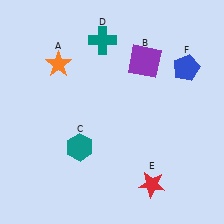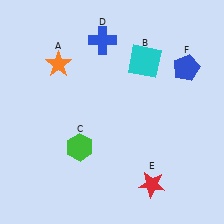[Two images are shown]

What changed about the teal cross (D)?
In Image 1, D is teal. In Image 2, it changed to blue.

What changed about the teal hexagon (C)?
In Image 1, C is teal. In Image 2, it changed to green.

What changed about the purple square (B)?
In Image 1, B is purple. In Image 2, it changed to cyan.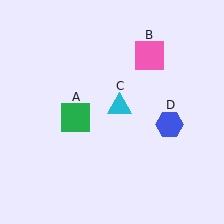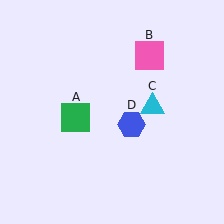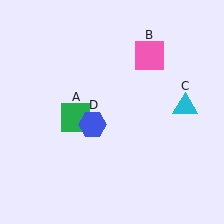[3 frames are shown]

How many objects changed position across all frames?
2 objects changed position: cyan triangle (object C), blue hexagon (object D).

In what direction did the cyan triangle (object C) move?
The cyan triangle (object C) moved right.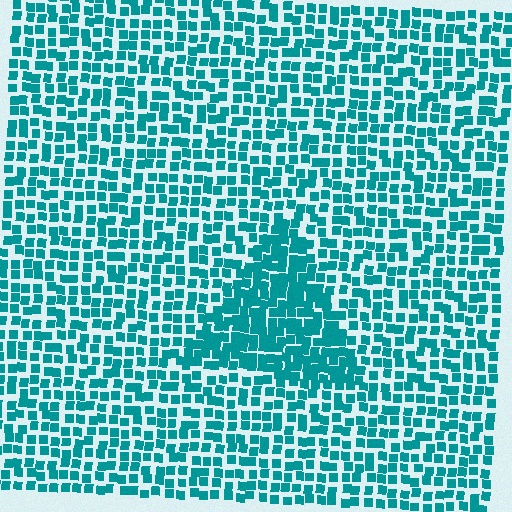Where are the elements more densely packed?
The elements are more densely packed inside the triangle boundary.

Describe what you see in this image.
The image contains small teal elements arranged at two different densities. A triangle-shaped region is visible where the elements are more densely packed than the surrounding area.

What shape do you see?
I see a triangle.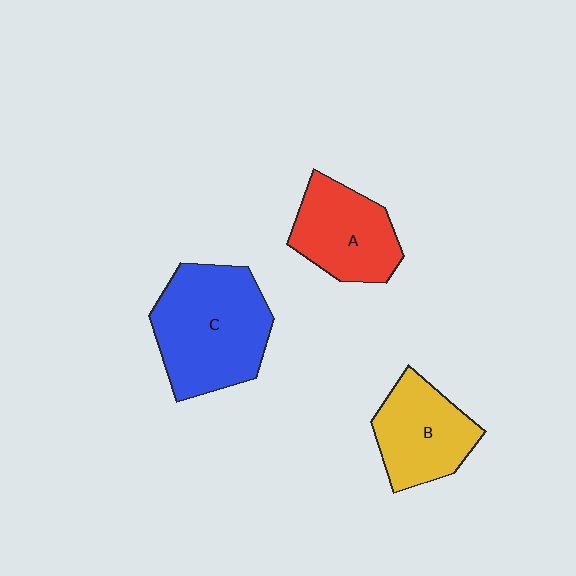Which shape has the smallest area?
Shape B (yellow).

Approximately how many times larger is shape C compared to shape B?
Approximately 1.5 times.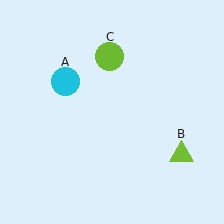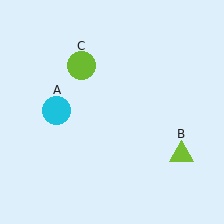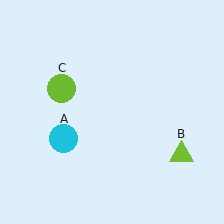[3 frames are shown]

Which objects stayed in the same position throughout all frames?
Lime triangle (object B) remained stationary.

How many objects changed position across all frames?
2 objects changed position: cyan circle (object A), lime circle (object C).